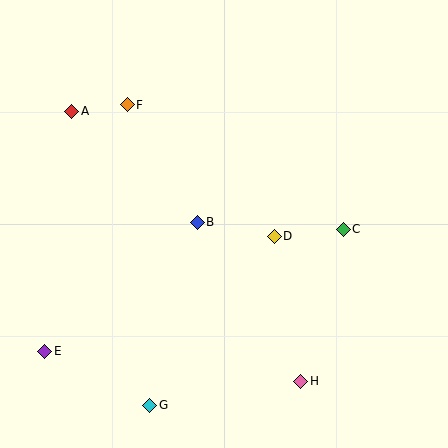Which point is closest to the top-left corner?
Point A is closest to the top-left corner.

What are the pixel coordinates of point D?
Point D is at (274, 236).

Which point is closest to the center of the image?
Point B at (197, 222) is closest to the center.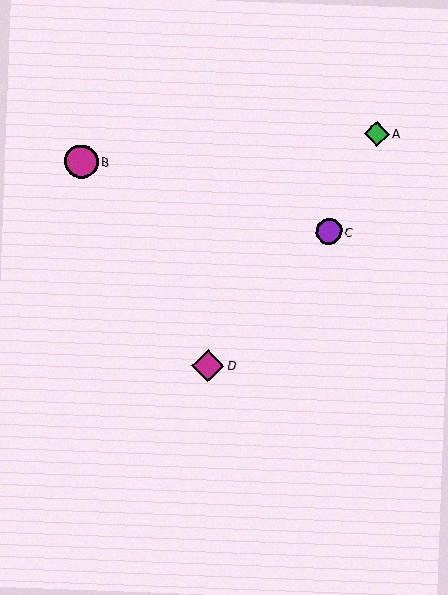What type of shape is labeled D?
Shape D is a magenta diamond.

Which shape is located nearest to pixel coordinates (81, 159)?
The magenta circle (labeled B) at (81, 162) is nearest to that location.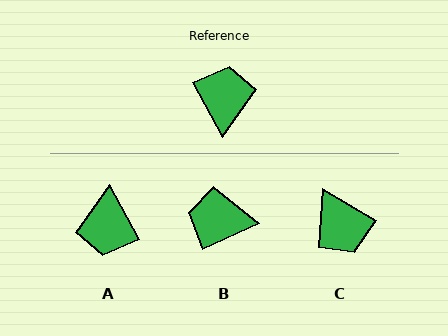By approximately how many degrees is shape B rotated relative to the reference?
Approximately 87 degrees counter-clockwise.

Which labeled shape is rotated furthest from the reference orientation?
A, about 180 degrees away.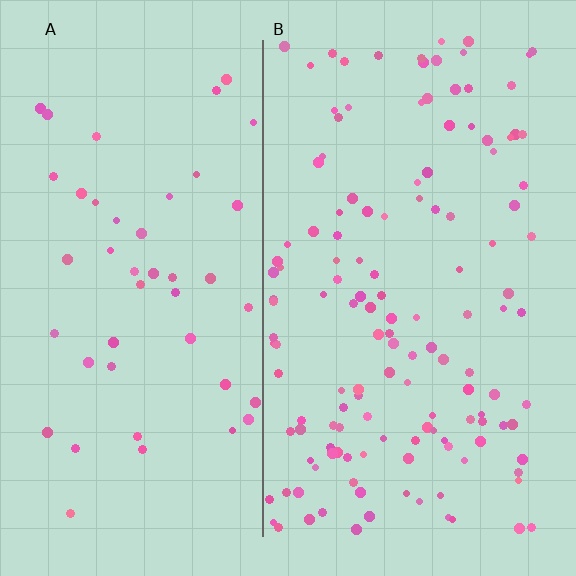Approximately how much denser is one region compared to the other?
Approximately 3.0× — region B over region A.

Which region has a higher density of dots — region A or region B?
B (the right).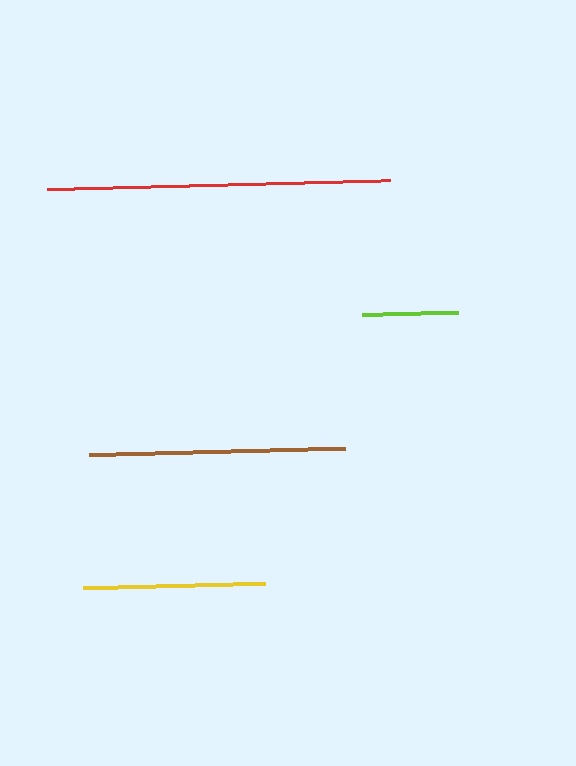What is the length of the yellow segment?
The yellow segment is approximately 182 pixels long.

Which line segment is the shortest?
The lime line is the shortest at approximately 96 pixels.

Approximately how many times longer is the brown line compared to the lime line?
The brown line is approximately 2.7 times the length of the lime line.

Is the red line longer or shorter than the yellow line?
The red line is longer than the yellow line.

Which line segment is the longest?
The red line is the longest at approximately 343 pixels.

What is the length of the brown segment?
The brown segment is approximately 256 pixels long.